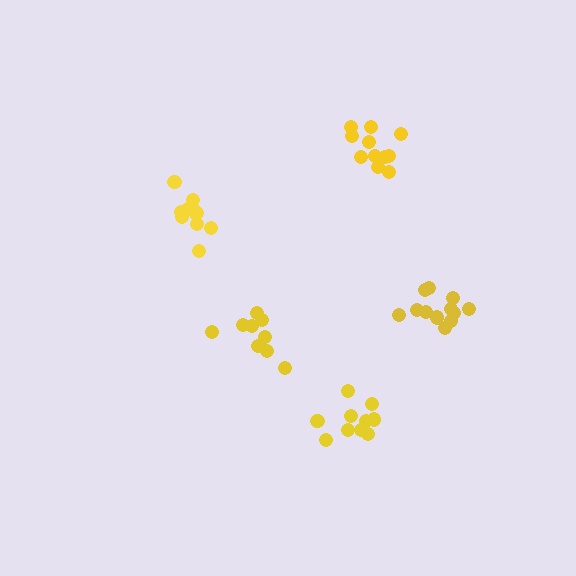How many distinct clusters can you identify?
There are 5 distinct clusters.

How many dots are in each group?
Group 1: 11 dots, Group 2: 9 dots, Group 3: 11 dots, Group 4: 10 dots, Group 5: 12 dots (53 total).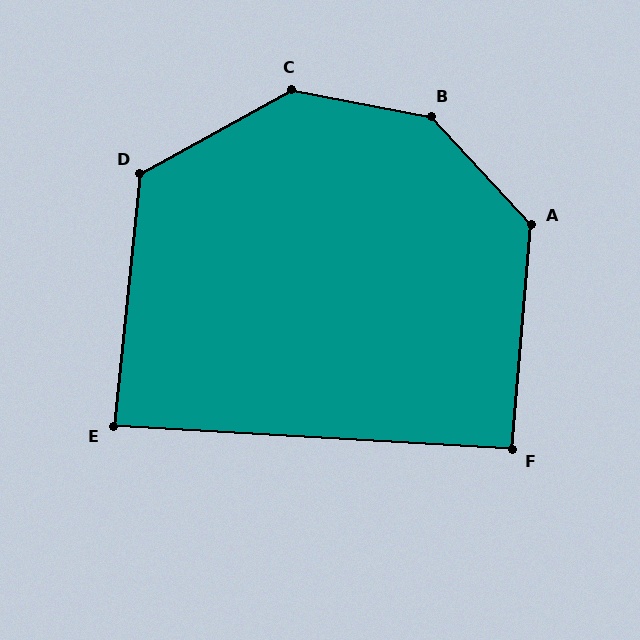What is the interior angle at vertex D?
Approximately 125 degrees (obtuse).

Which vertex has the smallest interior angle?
E, at approximately 87 degrees.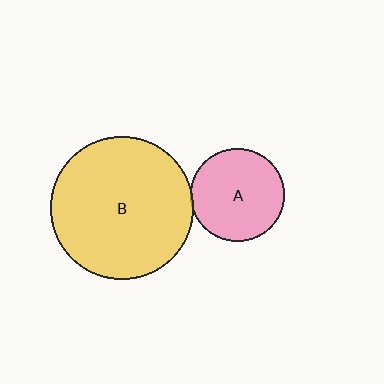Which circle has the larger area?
Circle B (yellow).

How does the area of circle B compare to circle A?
Approximately 2.4 times.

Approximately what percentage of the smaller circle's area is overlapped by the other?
Approximately 5%.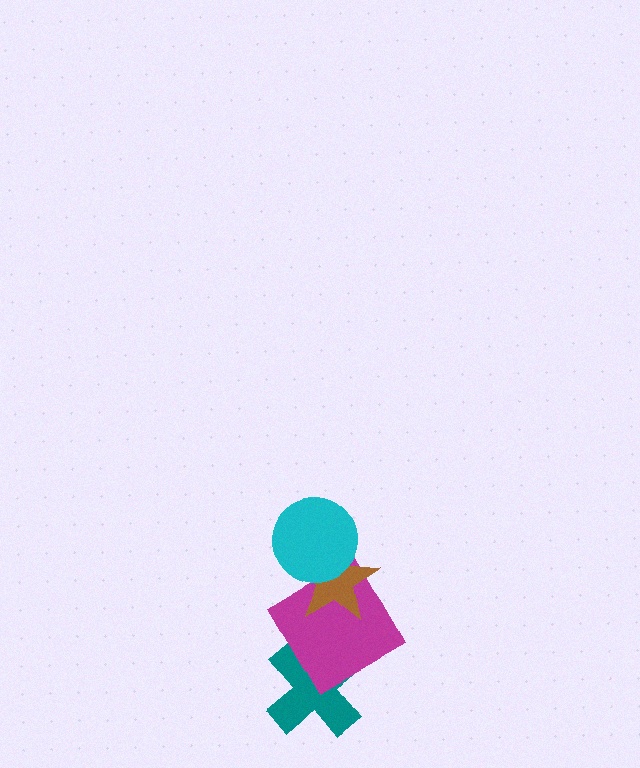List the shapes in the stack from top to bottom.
From top to bottom: the cyan circle, the brown star, the magenta square, the teal cross.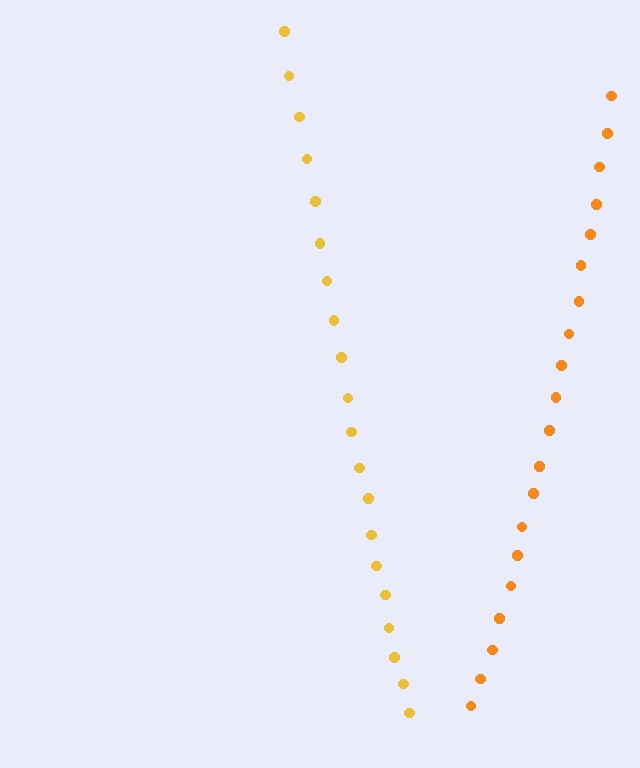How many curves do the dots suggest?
There are 2 distinct paths.